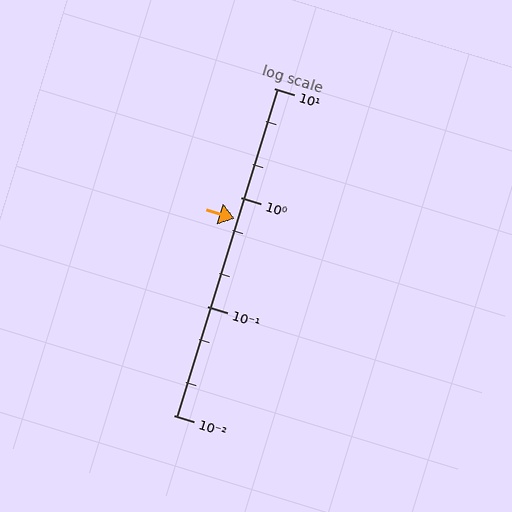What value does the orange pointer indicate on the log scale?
The pointer indicates approximately 0.63.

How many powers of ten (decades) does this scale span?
The scale spans 3 decades, from 0.01 to 10.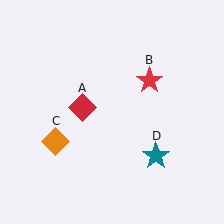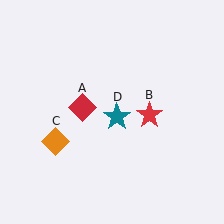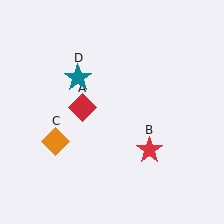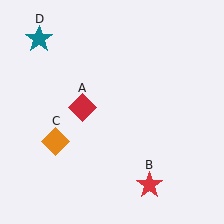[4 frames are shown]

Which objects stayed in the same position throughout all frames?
Red diamond (object A) and orange diamond (object C) remained stationary.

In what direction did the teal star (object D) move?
The teal star (object D) moved up and to the left.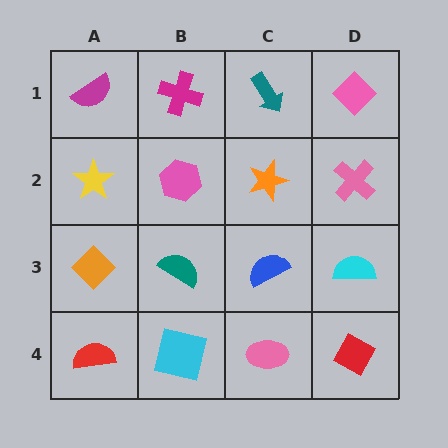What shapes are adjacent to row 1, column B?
A pink hexagon (row 2, column B), a magenta semicircle (row 1, column A), a teal arrow (row 1, column C).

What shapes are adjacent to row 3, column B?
A pink hexagon (row 2, column B), a cyan square (row 4, column B), an orange diamond (row 3, column A), a blue semicircle (row 3, column C).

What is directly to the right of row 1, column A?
A magenta cross.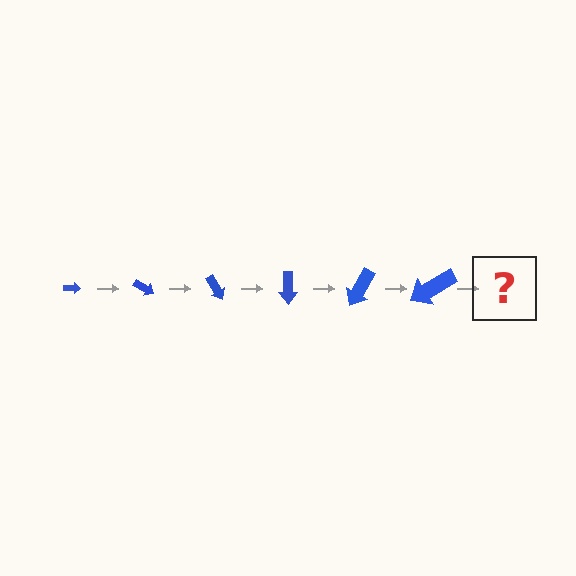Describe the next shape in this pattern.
It should be an arrow, larger than the previous one and rotated 180 degrees from the start.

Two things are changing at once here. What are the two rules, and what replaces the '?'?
The two rules are that the arrow grows larger each step and it rotates 30 degrees each step. The '?' should be an arrow, larger than the previous one and rotated 180 degrees from the start.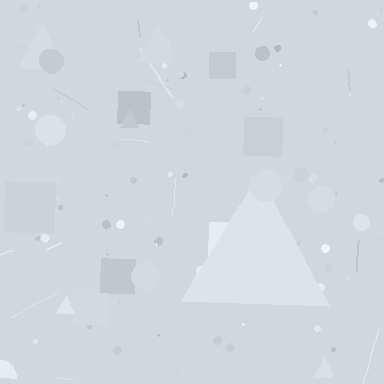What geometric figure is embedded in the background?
A triangle is embedded in the background.